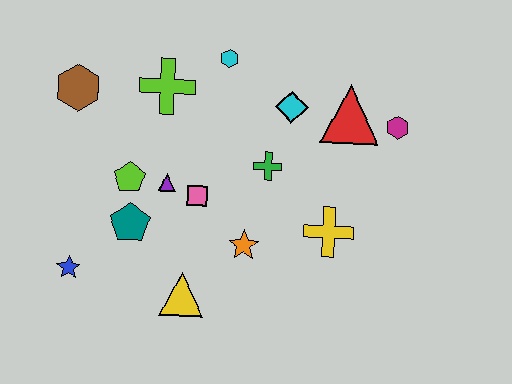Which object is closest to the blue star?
The teal pentagon is closest to the blue star.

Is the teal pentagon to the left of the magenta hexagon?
Yes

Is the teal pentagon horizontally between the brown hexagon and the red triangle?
Yes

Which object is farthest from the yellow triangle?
The magenta hexagon is farthest from the yellow triangle.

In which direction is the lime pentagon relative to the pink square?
The lime pentagon is to the left of the pink square.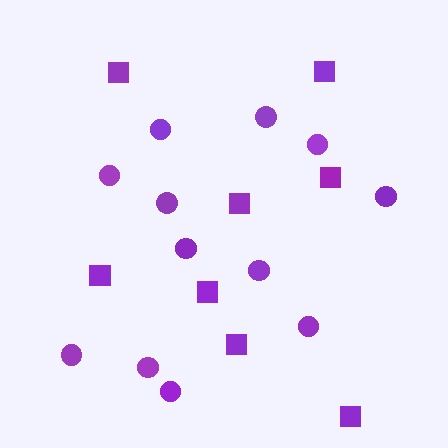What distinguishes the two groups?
There are 2 groups: one group of circles (12) and one group of squares (8).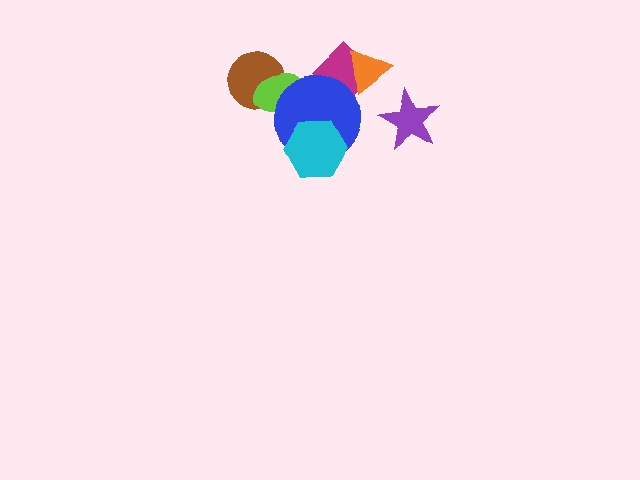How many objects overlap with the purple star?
0 objects overlap with the purple star.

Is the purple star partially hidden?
No, no other shape covers it.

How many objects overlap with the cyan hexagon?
1 object overlaps with the cyan hexagon.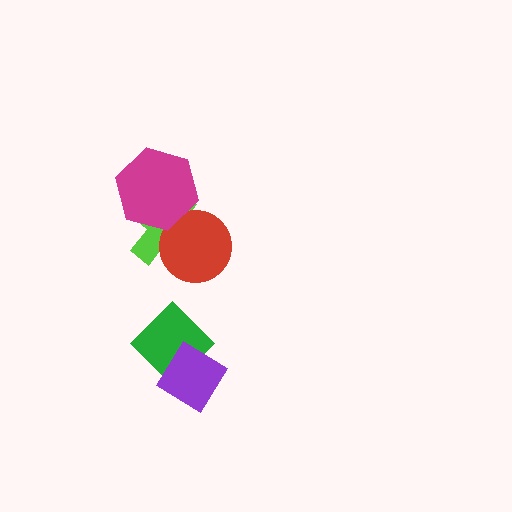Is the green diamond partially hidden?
Yes, it is partially covered by another shape.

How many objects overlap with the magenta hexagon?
2 objects overlap with the magenta hexagon.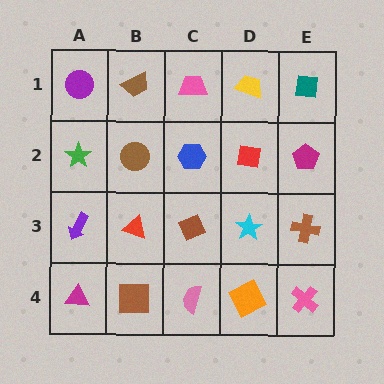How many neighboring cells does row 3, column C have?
4.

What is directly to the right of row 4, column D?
A pink cross.